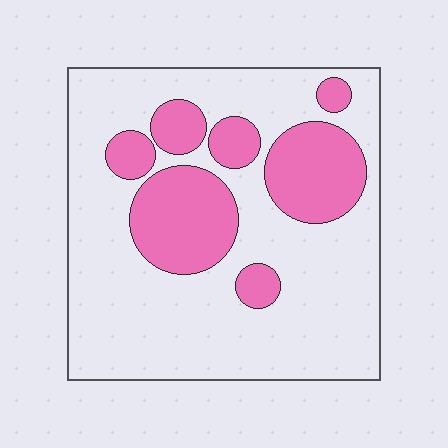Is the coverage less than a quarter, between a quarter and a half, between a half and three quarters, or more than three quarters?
Between a quarter and a half.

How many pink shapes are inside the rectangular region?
7.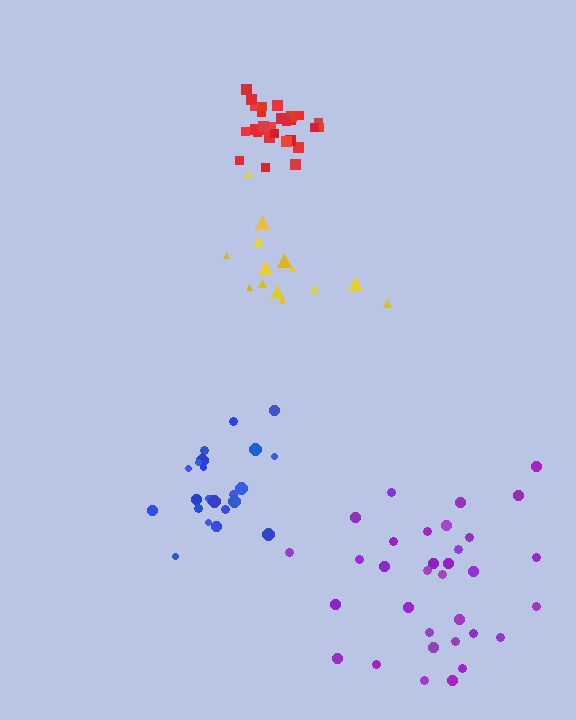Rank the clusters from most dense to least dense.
red, blue, yellow, purple.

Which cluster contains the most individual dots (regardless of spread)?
Purple (34).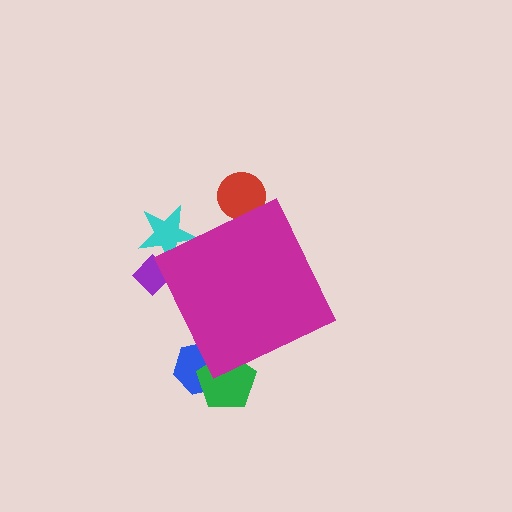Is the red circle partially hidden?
Yes, the red circle is partially hidden behind the magenta diamond.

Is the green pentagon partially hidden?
Yes, the green pentagon is partially hidden behind the magenta diamond.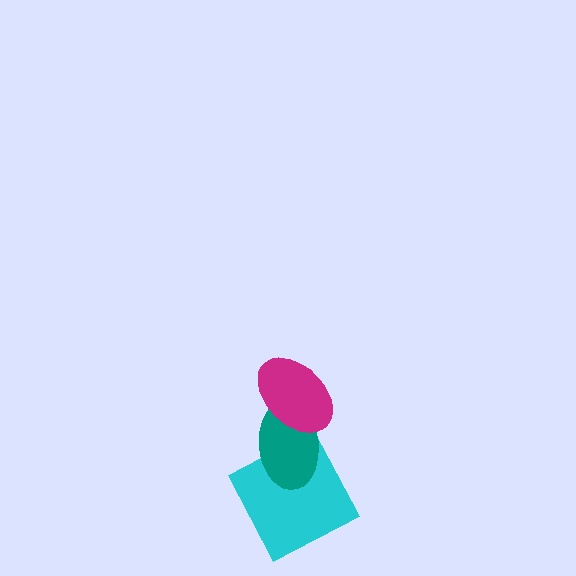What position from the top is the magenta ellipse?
The magenta ellipse is 1st from the top.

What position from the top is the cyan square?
The cyan square is 3rd from the top.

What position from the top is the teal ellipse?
The teal ellipse is 2nd from the top.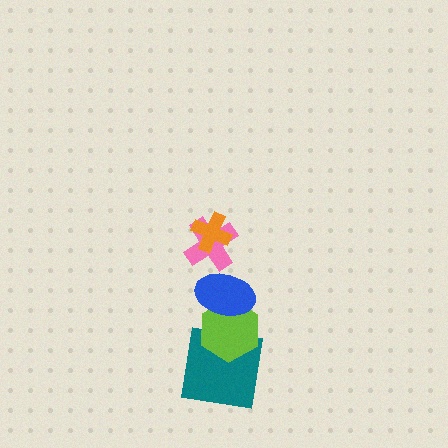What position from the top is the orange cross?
The orange cross is 1st from the top.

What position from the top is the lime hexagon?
The lime hexagon is 4th from the top.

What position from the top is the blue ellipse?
The blue ellipse is 3rd from the top.